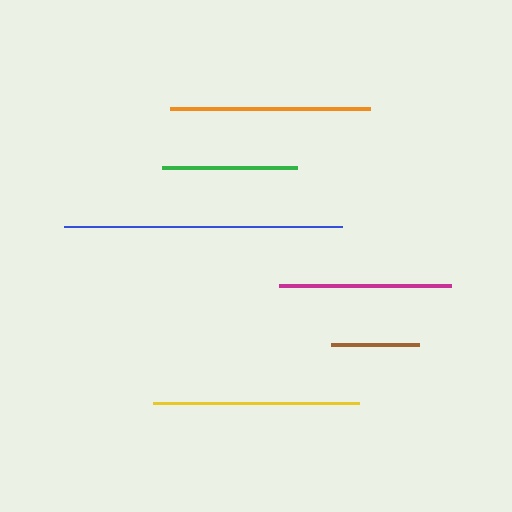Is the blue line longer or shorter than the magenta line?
The blue line is longer than the magenta line.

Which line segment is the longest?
The blue line is the longest at approximately 278 pixels.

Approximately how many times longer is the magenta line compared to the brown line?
The magenta line is approximately 2.0 times the length of the brown line.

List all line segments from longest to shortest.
From longest to shortest: blue, yellow, orange, magenta, green, brown.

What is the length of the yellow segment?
The yellow segment is approximately 206 pixels long.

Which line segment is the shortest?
The brown line is the shortest at approximately 88 pixels.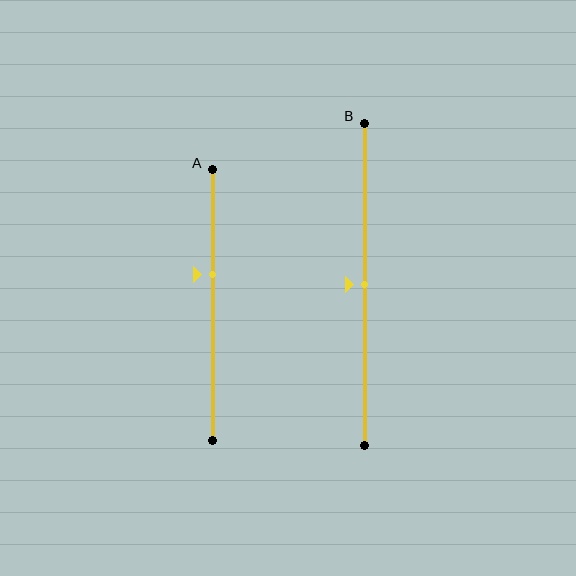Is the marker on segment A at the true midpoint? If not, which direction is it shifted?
No, the marker on segment A is shifted upward by about 11% of the segment length.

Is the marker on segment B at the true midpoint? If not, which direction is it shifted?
Yes, the marker on segment B is at the true midpoint.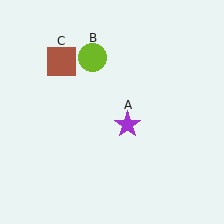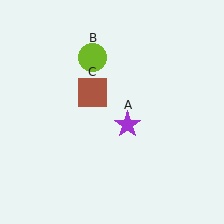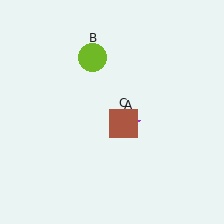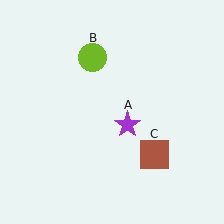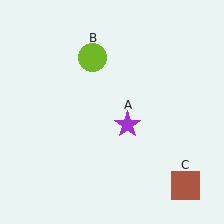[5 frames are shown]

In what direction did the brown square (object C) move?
The brown square (object C) moved down and to the right.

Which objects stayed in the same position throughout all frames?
Purple star (object A) and lime circle (object B) remained stationary.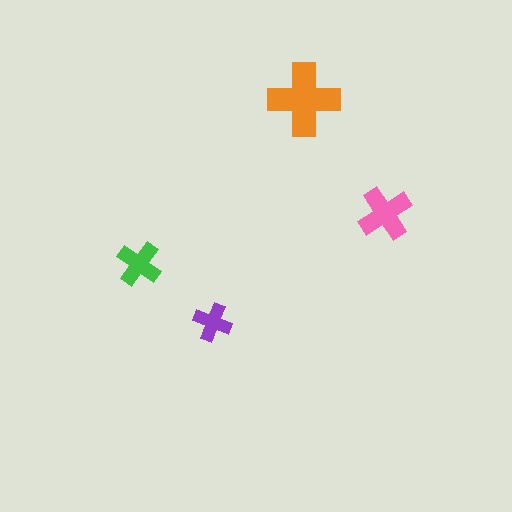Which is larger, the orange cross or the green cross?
The orange one.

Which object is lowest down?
The purple cross is bottommost.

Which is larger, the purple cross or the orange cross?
The orange one.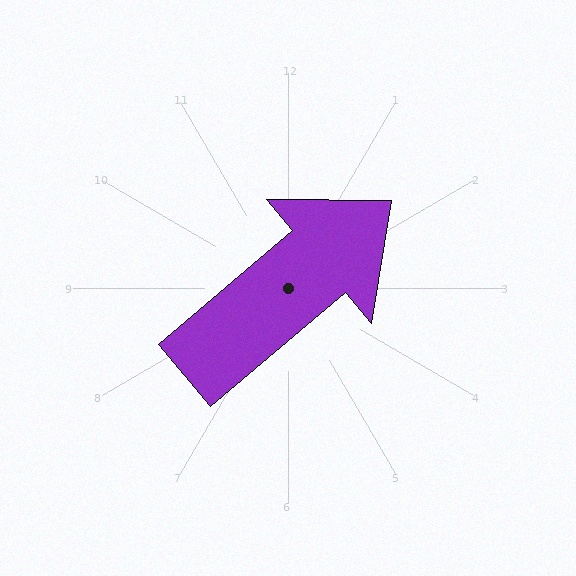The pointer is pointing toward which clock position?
Roughly 2 o'clock.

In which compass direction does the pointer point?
Northeast.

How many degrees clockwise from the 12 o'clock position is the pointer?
Approximately 50 degrees.